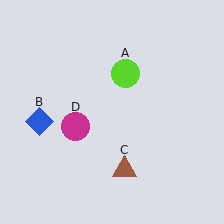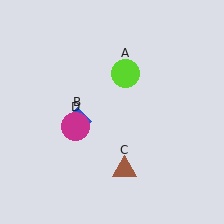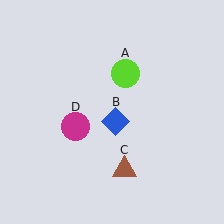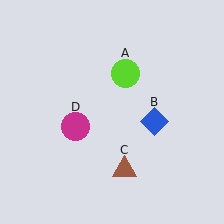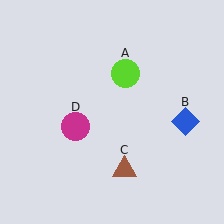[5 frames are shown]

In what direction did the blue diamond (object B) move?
The blue diamond (object B) moved right.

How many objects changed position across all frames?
1 object changed position: blue diamond (object B).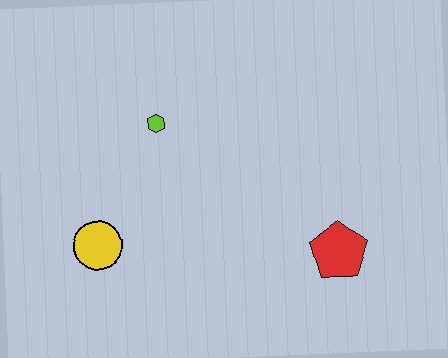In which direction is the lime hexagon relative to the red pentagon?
The lime hexagon is to the left of the red pentagon.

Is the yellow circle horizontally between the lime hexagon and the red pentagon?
No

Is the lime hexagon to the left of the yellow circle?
No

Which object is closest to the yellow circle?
The lime hexagon is closest to the yellow circle.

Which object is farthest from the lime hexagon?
The red pentagon is farthest from the lime hexagon.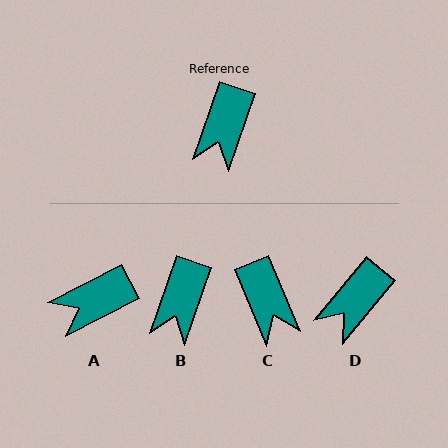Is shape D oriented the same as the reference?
No, it is off by about 21 degrees.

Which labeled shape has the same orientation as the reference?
B.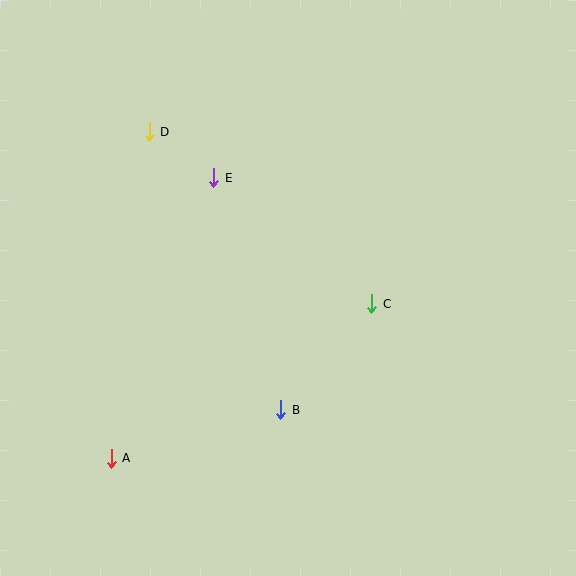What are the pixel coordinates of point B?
Point B is at (281, 410).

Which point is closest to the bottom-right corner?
Point B is closest to the bottom-right corner.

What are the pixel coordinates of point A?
Point A is at (111, 458).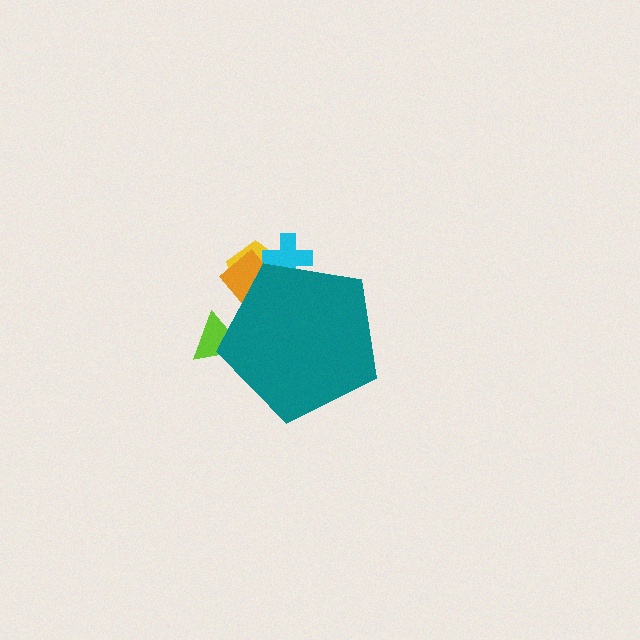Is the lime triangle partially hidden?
Yes, the lime triangle is partially hidden behind the teal pentagon.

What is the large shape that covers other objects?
A teal pentagon.